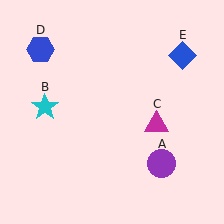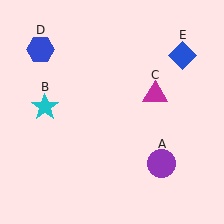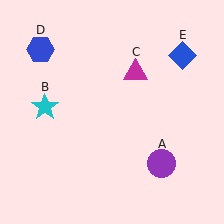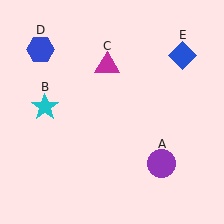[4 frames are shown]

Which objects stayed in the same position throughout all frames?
Purple circle (object A) and cyan star (object B) and blue hexagon (object D) and blue diamond (object E) remained stationary.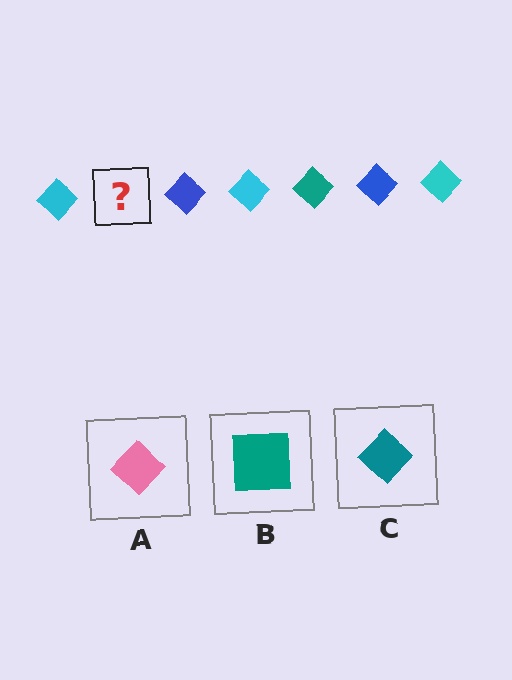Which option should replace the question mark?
Option C.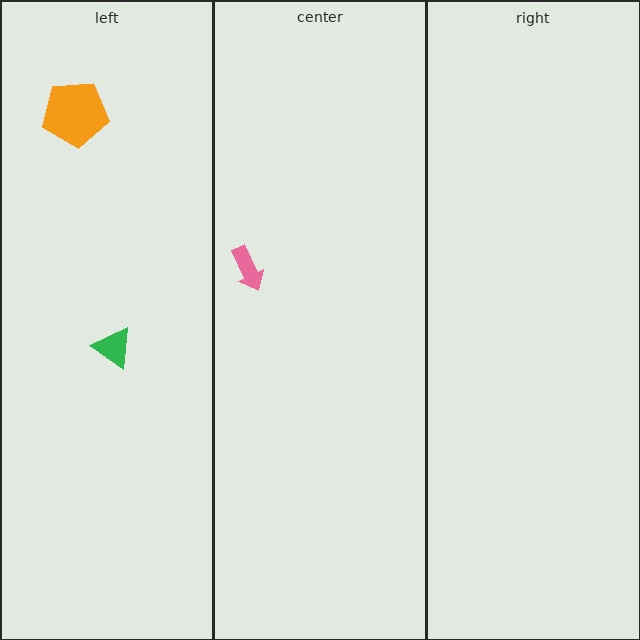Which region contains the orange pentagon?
The left region.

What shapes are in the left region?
The green triangle, the orange pentagon.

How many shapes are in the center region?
1.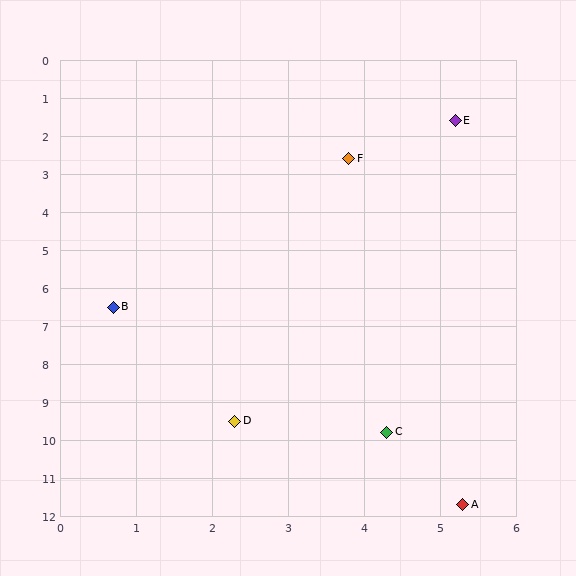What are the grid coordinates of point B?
Point B is at approximately (0.7, 6.5).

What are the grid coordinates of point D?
Point D is at approximately (2.3, 9.5).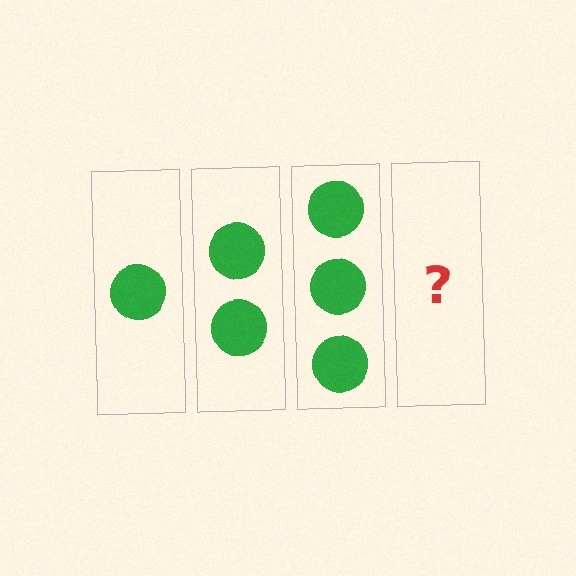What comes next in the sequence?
The next element should be 4 circles.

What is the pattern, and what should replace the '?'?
The pattern is that each step adds one more circle. The '?' should be 4 circles.